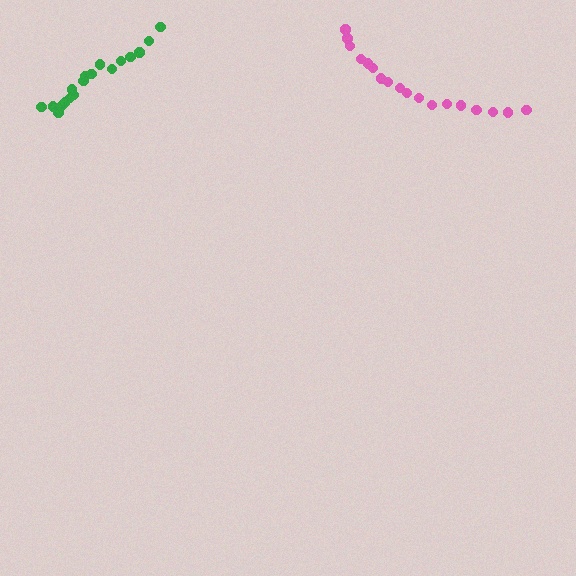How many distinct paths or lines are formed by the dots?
There are 2 distinct paths.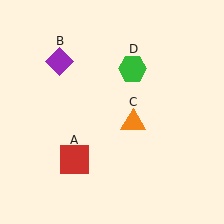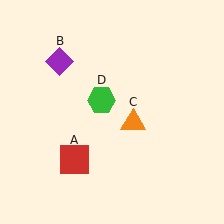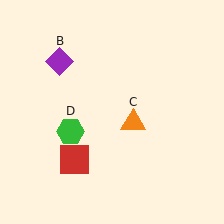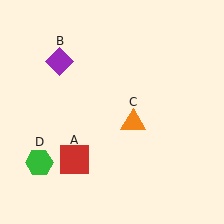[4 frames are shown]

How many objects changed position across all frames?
1 object changed position: green hexagon (object D).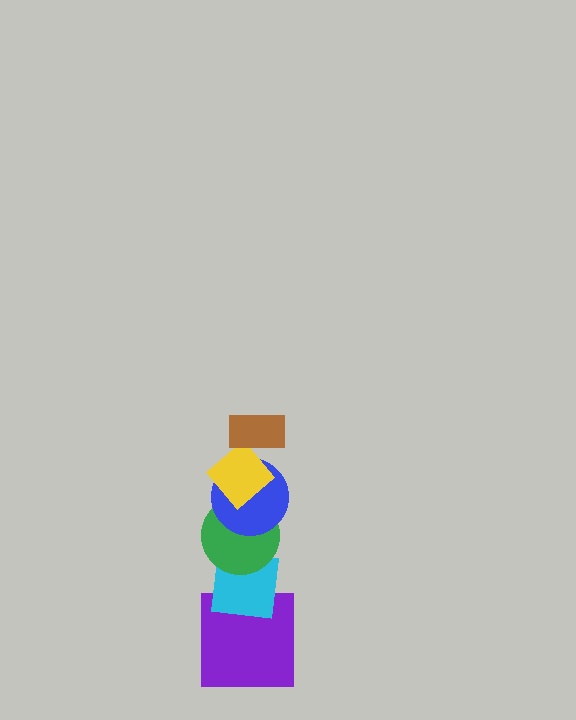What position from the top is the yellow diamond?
The yellow diamond is 2nd from the top.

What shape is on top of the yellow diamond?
The brown rectangle is on top of the yellow diamond.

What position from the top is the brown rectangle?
The brown rectangle is 1st from the top.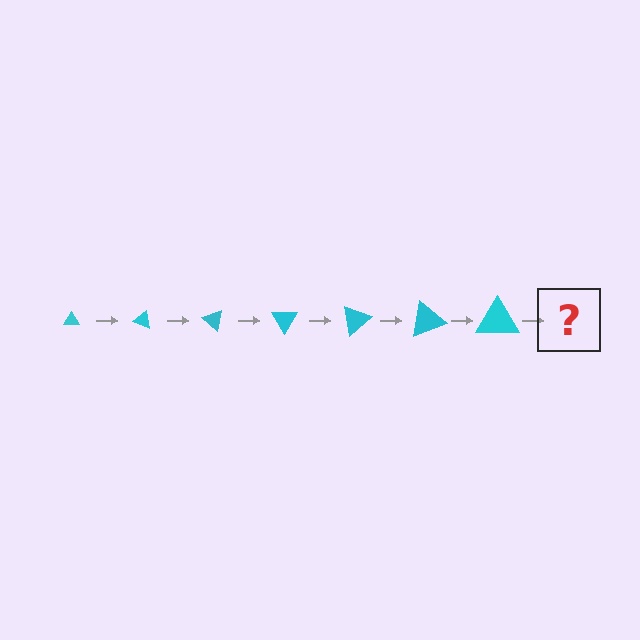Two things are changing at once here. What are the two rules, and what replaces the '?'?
The two rules are that the triangle grows larger each step and it rotates 20 degrees each step. The '?' should be a triangle, larger than the previous one and rotated 140 degrees from the start.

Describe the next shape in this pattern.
It should be a triangle, larger than the previous one and rotated 140 degrees from the start.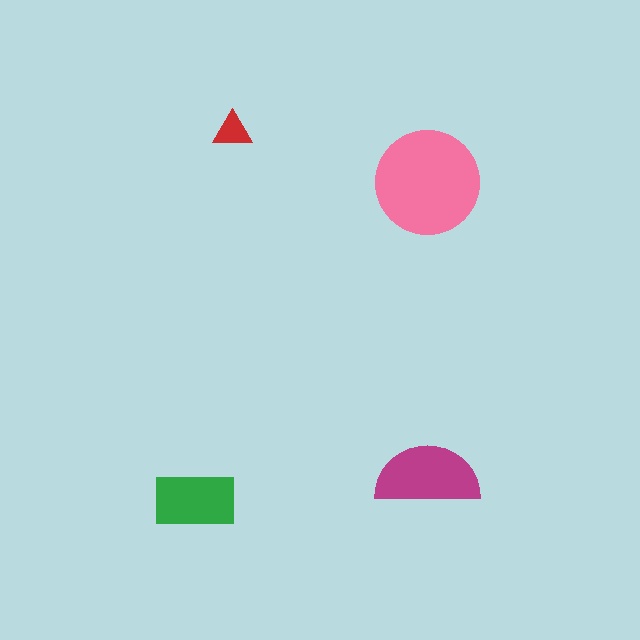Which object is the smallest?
The red triangle.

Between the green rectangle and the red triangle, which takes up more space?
The green rectangle.